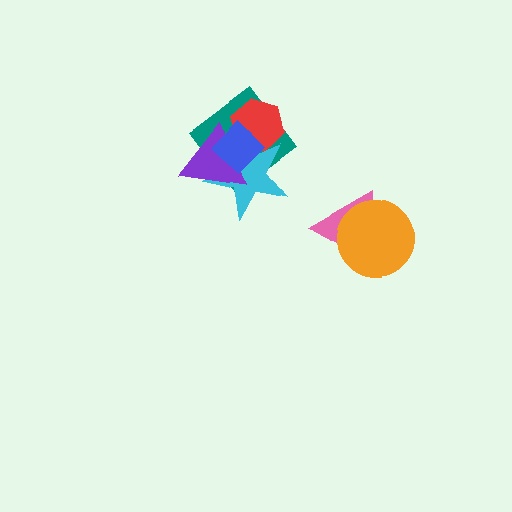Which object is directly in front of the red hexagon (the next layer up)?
The cyan star is directly in front of the red hexagon.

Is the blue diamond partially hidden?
No, no other shape covers it.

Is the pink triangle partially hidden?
Yes, it is partially covered by another shape.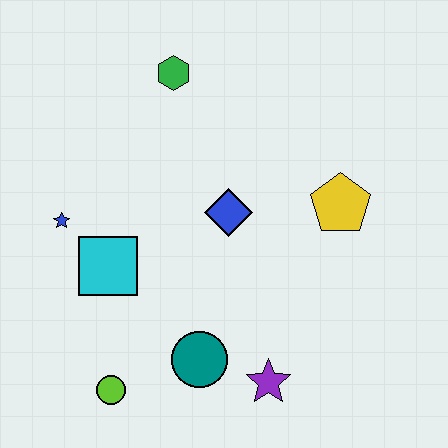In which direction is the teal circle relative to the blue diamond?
The teal circle is below the blue diamond.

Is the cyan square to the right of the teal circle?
No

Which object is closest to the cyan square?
The blue star is closest to the cyan square.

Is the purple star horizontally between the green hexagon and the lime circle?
No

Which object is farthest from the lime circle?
The green hexagon is farthest from the lime circle.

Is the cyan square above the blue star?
No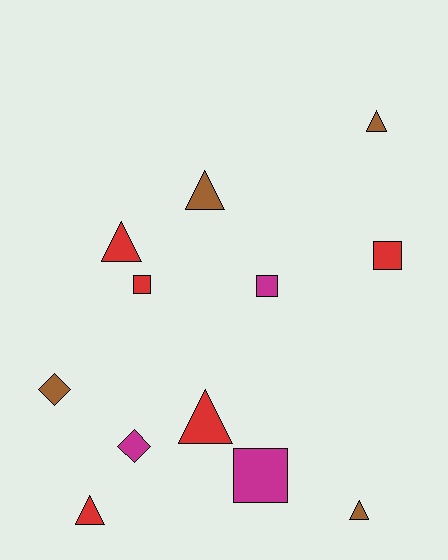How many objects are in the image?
There are 12 objects.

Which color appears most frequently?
Red, with 5 objects.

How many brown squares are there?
There are no brown squares.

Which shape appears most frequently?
Triangle, with 6 objects.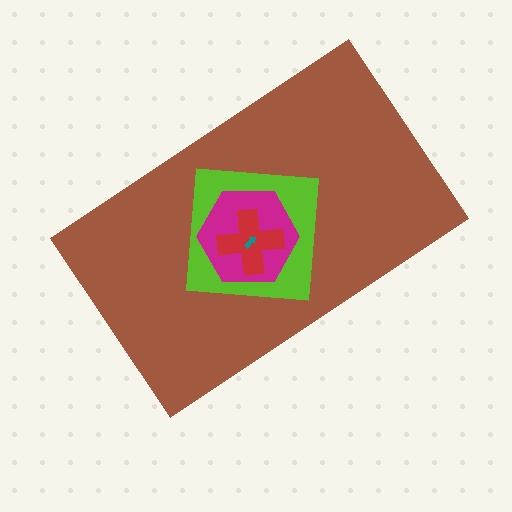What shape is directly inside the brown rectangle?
The lime square.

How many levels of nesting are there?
5.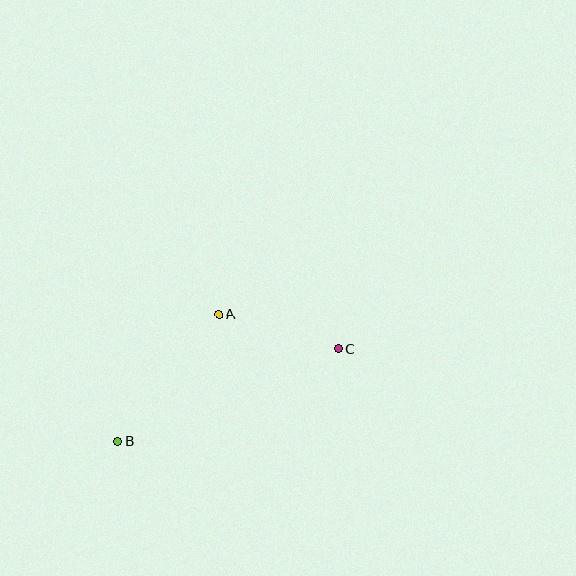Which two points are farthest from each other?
Points B and C are farthest from each other.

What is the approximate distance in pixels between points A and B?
The distance between A and B is approximately 162 pixels.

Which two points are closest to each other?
Points A and C are closest to each other.